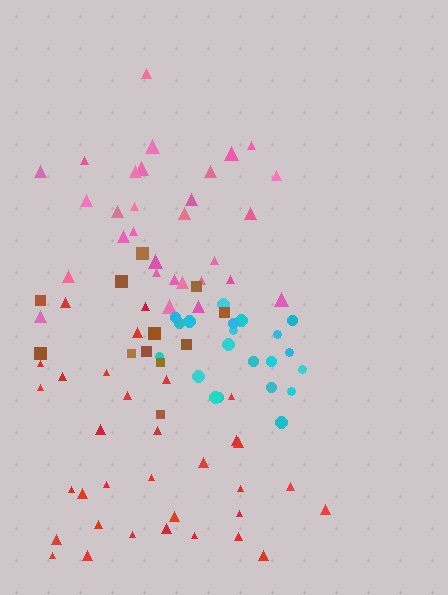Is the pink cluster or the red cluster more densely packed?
Pink.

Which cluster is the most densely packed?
Cyan.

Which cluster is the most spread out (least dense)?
Brown.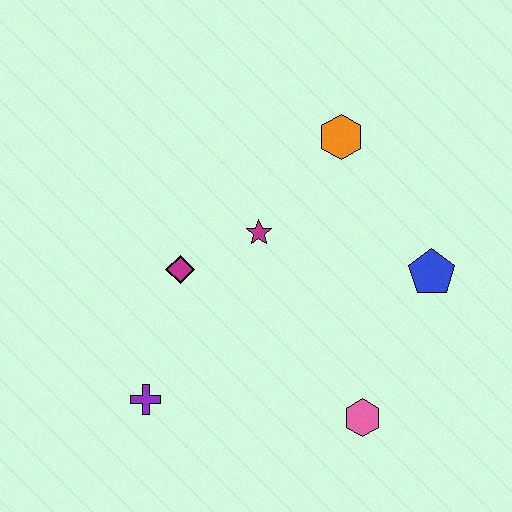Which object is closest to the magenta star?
The magenta diamond is closest to the magenta star.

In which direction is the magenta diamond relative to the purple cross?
The magenta diamond is above the purple cross.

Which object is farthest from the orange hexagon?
The purple cross is farthest from the orange hexagon.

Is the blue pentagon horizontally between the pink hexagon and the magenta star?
No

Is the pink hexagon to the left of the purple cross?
No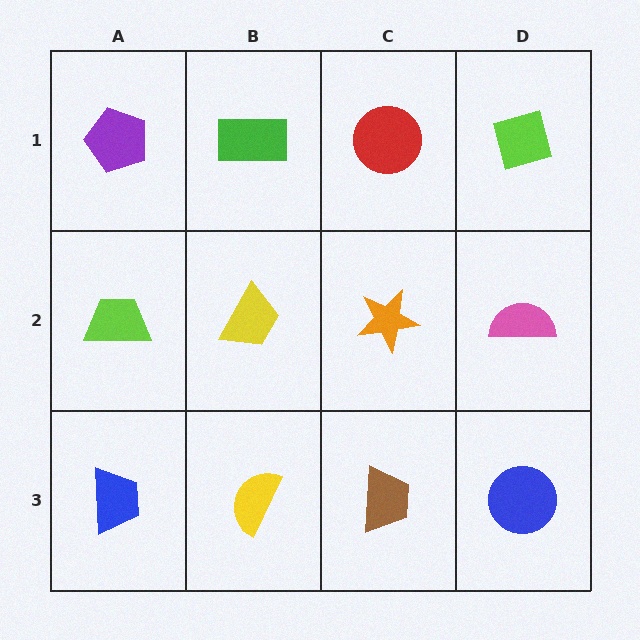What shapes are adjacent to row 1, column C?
An orange star (row 2, column C), a green rectangle (row 1, column B), a lime square (row 1, column D).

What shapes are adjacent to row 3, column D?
A pink semicircle (row 2, column D), a brown trapezoid (row 3, column C).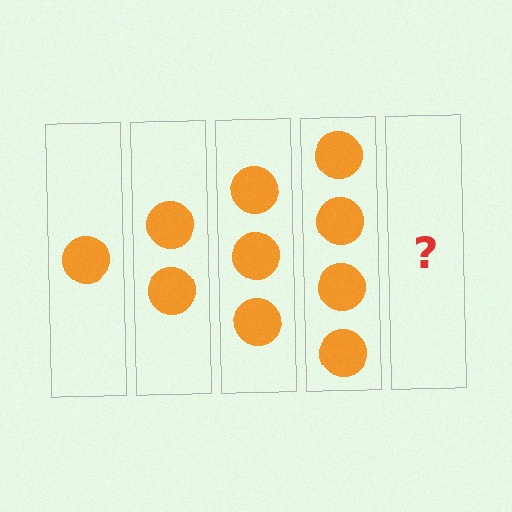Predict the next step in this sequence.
The next step is 5 circles.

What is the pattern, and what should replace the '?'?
The pattern is that each step adds one more circle. The '?' should be 5 circles.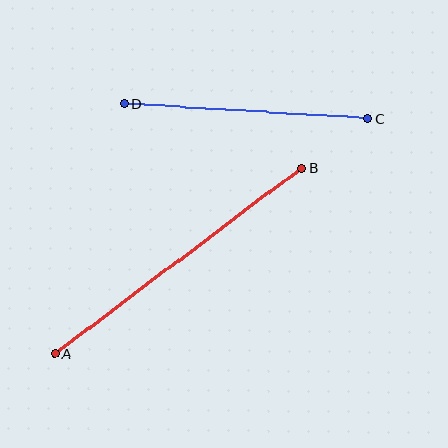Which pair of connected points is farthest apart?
Points A and B are farthest apart.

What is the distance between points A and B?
The distance is approximately 309 pixels.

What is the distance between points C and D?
The distance is approximately 244 pixels.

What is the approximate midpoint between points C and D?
The midpoint is at approximately (246, 111) pixels.